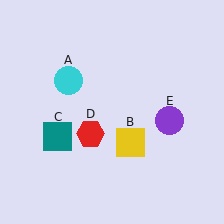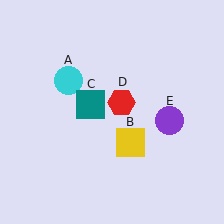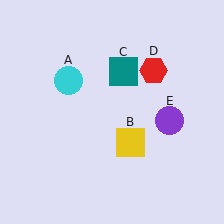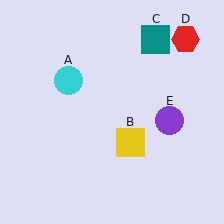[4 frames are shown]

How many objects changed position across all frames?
2 objects changed position: teal square (object C), red hexagon (object D).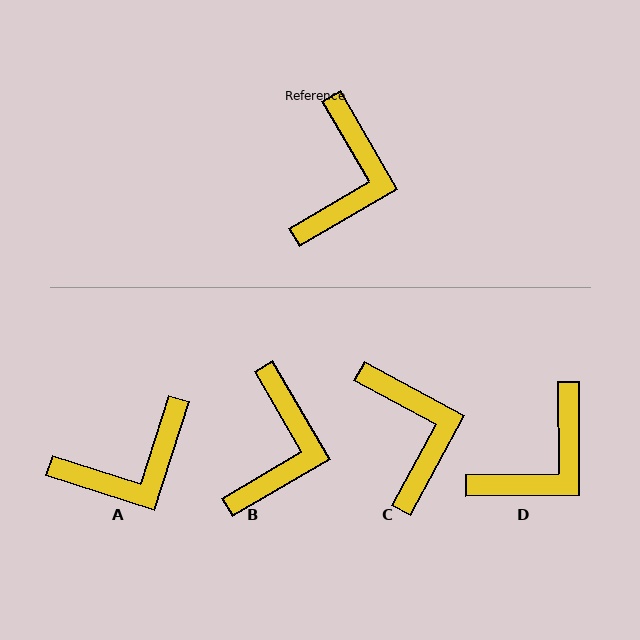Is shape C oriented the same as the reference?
No, it is off by about 32 degrees.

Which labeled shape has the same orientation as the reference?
B.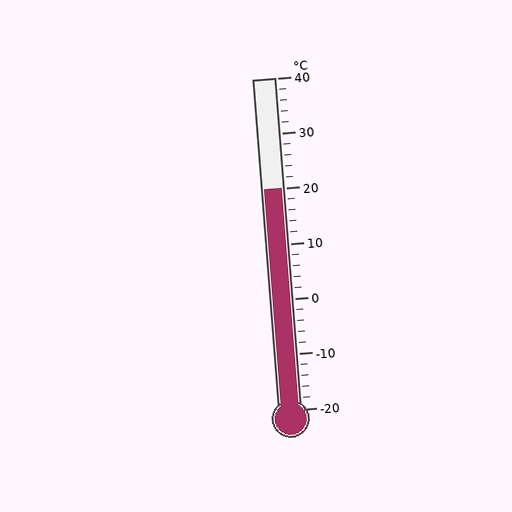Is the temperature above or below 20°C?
The temperature is at 20°C.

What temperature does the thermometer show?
The thermometer shows approximately 20°C.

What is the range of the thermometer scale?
The thermometer scale ranges from -20°C to 40°C.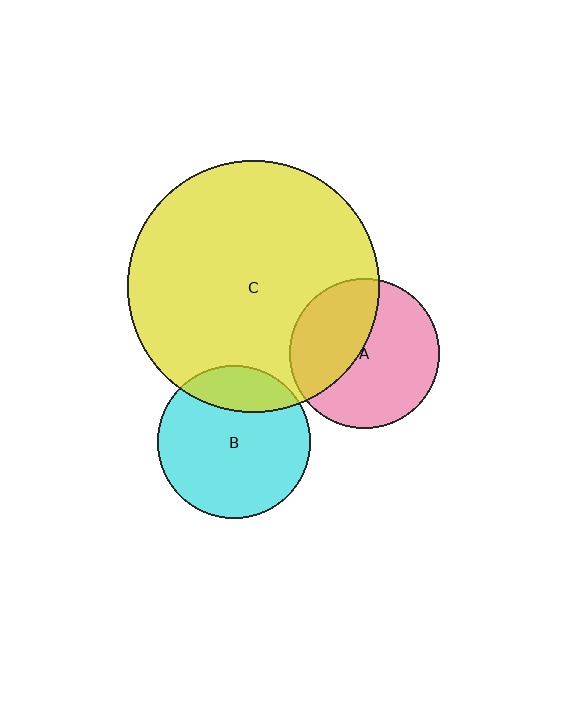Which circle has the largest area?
Circle C (yellow).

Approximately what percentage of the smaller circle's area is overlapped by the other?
Approximately 20%.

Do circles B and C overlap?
Yes.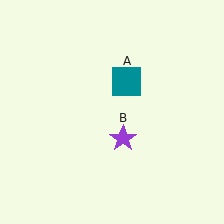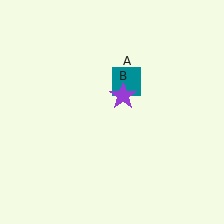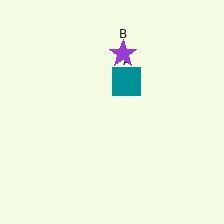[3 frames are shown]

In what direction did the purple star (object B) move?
The purple star (object B) moved up.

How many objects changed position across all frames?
1 object changed position: purple star (object B).